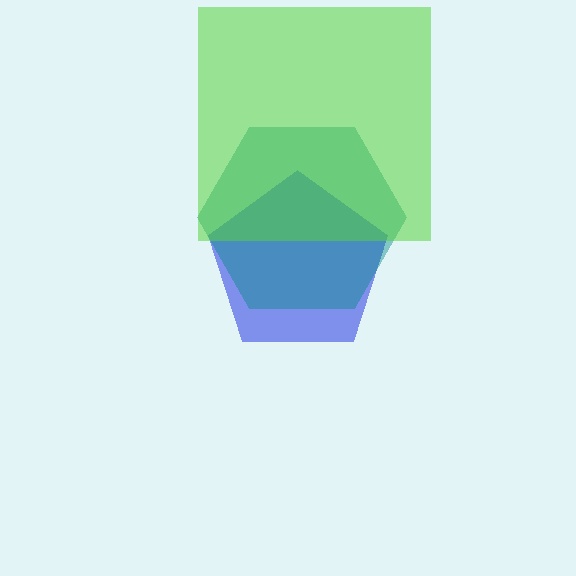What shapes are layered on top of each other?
The layered shapes are: a blue pentagon, a teal hexagon, a lime square.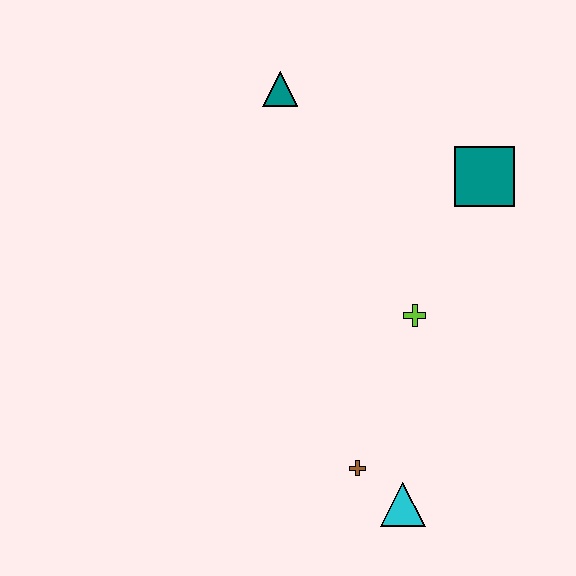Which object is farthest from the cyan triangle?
The teal triangle is farthest from the cyan triangle.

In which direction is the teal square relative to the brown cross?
The teal square is above the brown cross.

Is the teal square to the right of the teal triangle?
Yes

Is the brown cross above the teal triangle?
No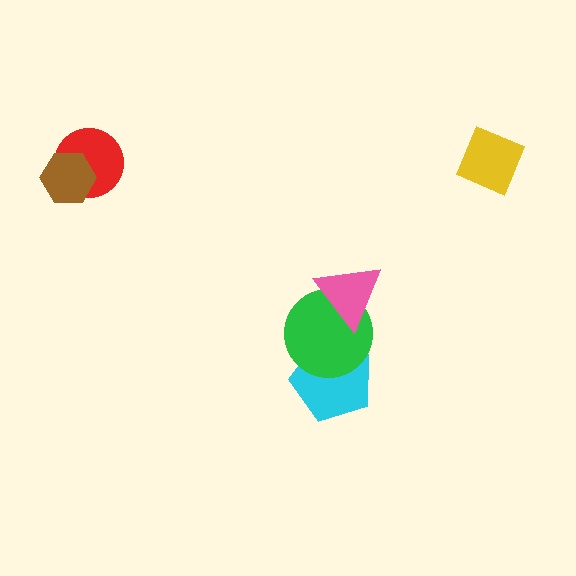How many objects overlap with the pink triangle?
1 object overlaps with the pink triangle.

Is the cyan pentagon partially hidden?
Yes, it is partially covered by another shape.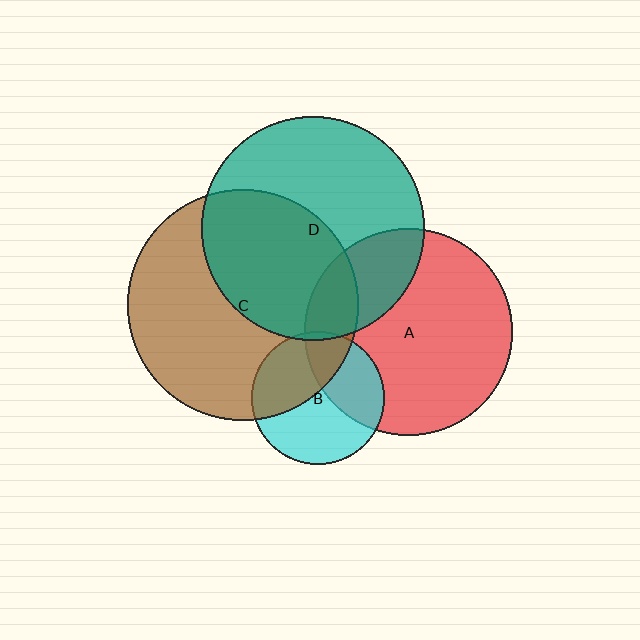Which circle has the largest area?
Circle C (brown).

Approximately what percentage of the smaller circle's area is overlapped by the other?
Approximately 45%.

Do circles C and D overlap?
Yes.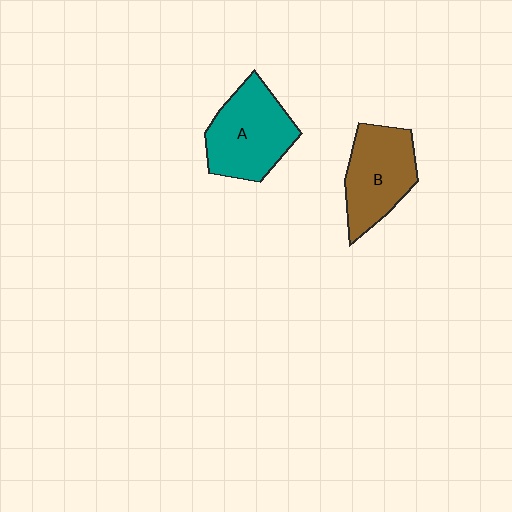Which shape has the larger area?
Shape A (teal).